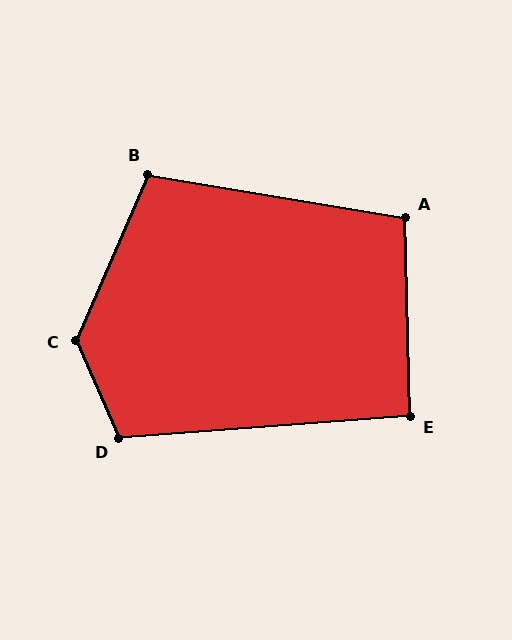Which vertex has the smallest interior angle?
E, at approximately 93 degrees.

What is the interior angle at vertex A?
Approximately 101 degrees (obtuse).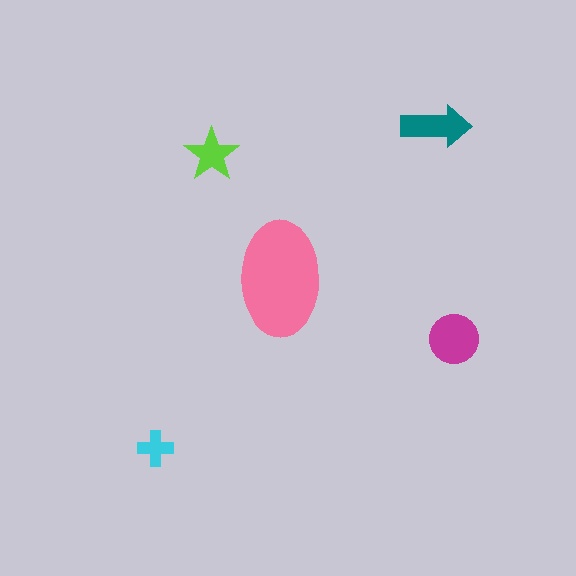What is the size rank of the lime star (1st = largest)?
4th.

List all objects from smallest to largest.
The cyan cross, the lime star, the teal arrow, the magenta circle, the pink ellipse.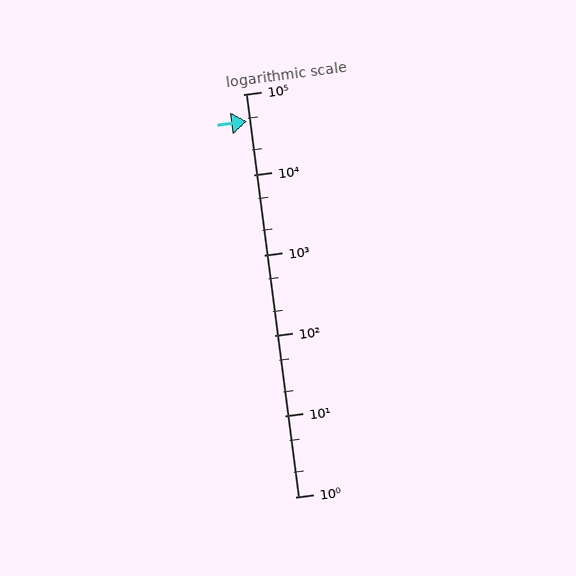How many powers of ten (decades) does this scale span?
The scale spans 5 decades, from 1 to 100000.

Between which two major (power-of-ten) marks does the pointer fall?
The pointer is between 10000 and 100000.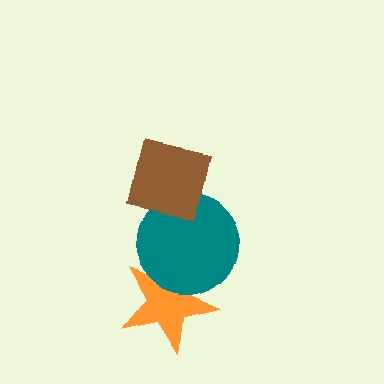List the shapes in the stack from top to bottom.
From top to bottom: the brown square, the teal circle, the orange star.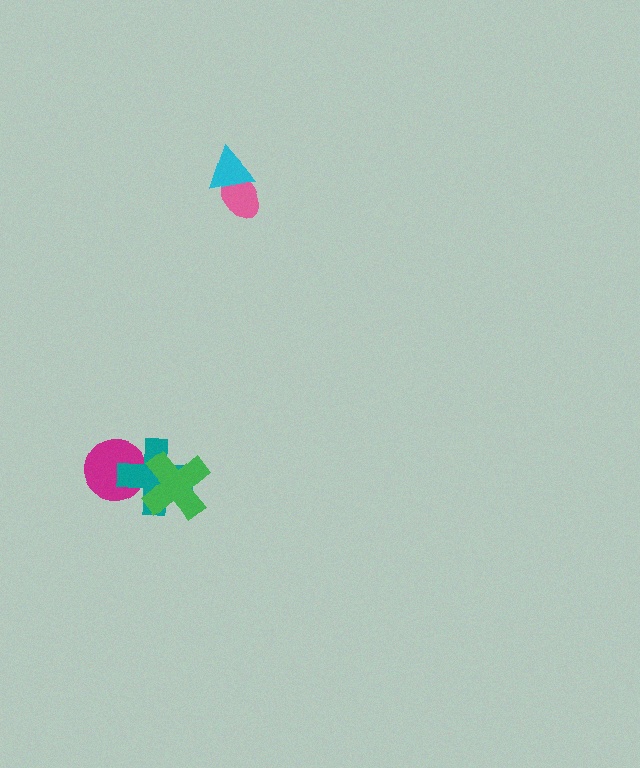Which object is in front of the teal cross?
The green cross is in front of the teal cross.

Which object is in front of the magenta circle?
The teal cross is in front of the magenta circle.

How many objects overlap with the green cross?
1 object overlaps with the green cross.